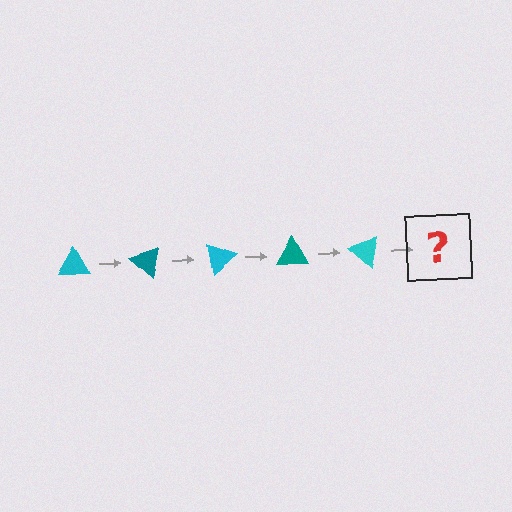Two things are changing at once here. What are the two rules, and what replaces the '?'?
The two rules are that it rotates 40 degrees each step and the color cycles through cyan and teal. The '?' should be a teal triangle, rotated 200 degrees from the start.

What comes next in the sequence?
The next element should be a teal triangle, rotated 200 degrees from the start.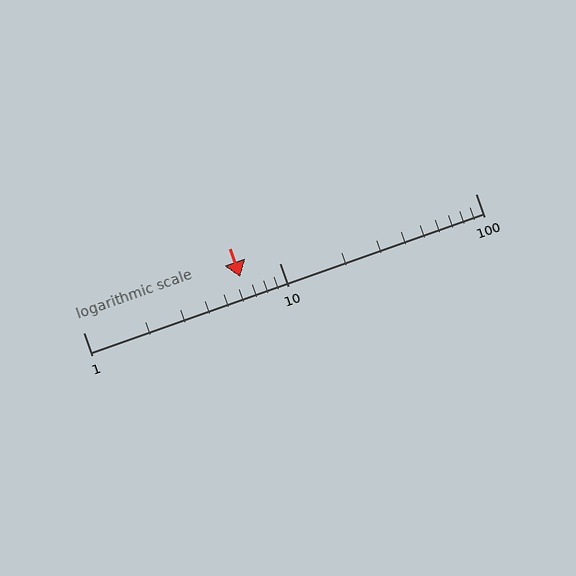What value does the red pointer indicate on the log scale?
The pointer indicates approximately 6.3.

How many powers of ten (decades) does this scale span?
The scale spans 2 decades, from 1 to 100.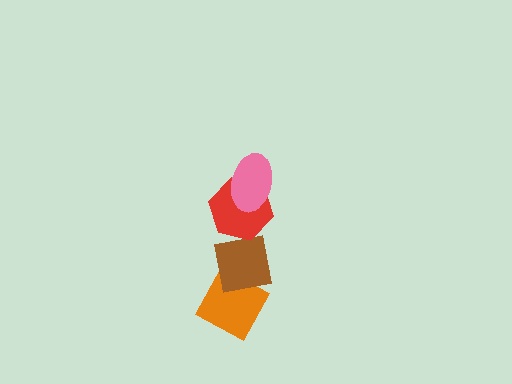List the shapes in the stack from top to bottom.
From top to bottom: the pink ellipse, the red hexagon, the brown square, the orange diamond.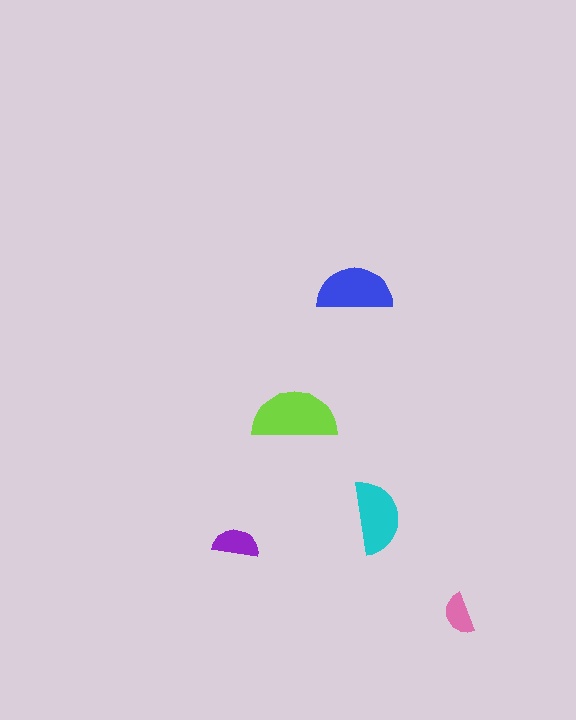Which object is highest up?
The blue semicircle is topmost.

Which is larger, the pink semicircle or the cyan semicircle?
The cyan one.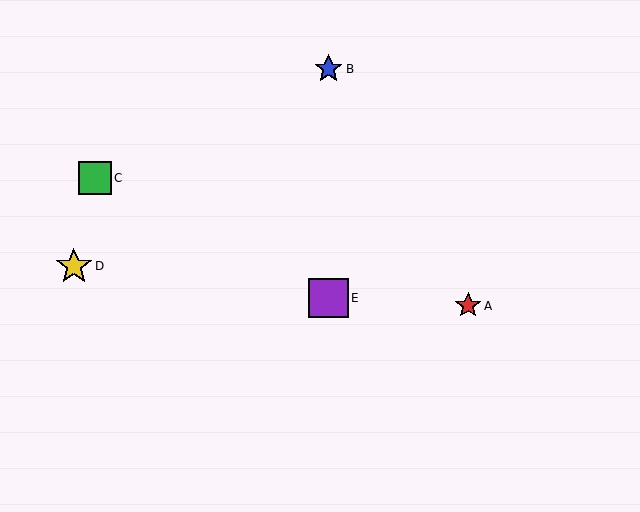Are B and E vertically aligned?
Yes, both are at x≈328.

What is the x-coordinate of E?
Object E is at x≈328.